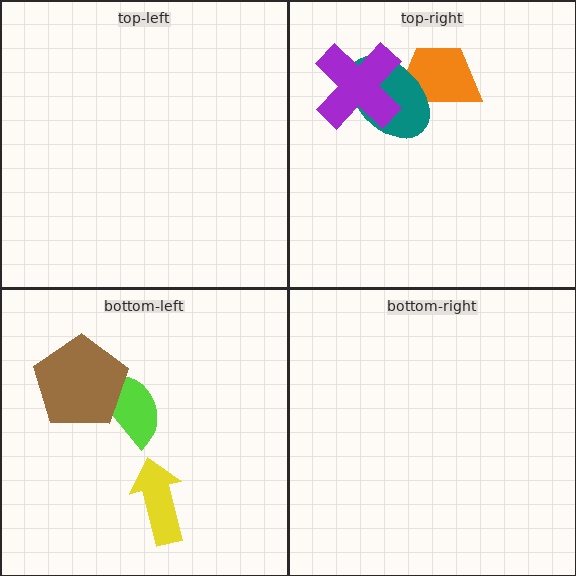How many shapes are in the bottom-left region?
3.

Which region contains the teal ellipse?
The top-right region.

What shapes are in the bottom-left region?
The lime semicircle, the yellow arrow, the brown pentagon.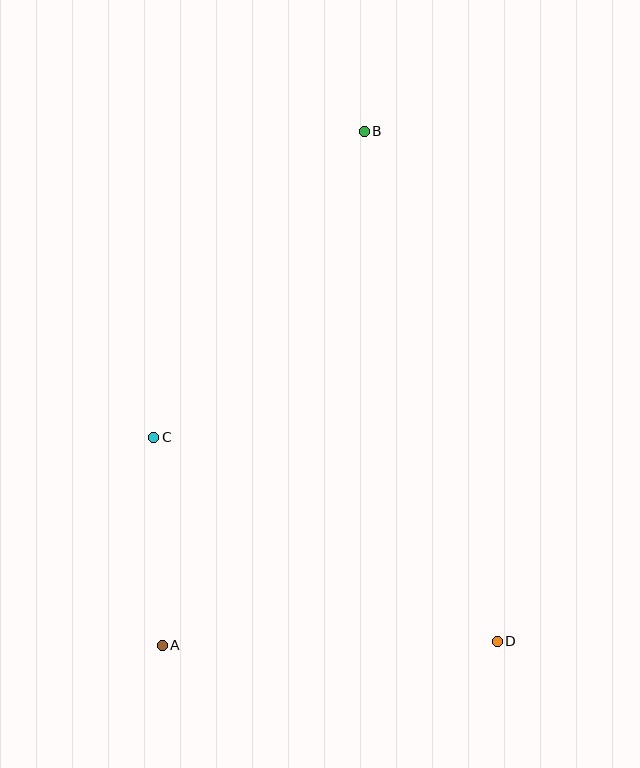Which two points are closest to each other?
Points A and C are closest to each other.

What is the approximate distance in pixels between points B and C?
The distance between B and C is approximately 371 pixels.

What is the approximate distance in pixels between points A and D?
The distance between A and D is approximately 335 pixels.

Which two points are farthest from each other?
Points A and B are farthest from each other.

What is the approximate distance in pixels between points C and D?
The distance between C and D is approximately 400 pixels.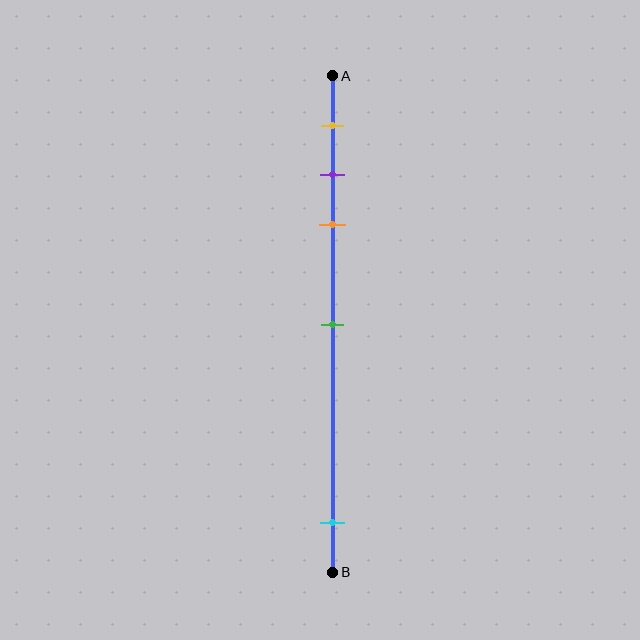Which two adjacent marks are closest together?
The purple and orange marks are the closest adjacent pair.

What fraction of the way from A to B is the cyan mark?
The cyan mark is approximately 90% (0.9) of the way from A to B.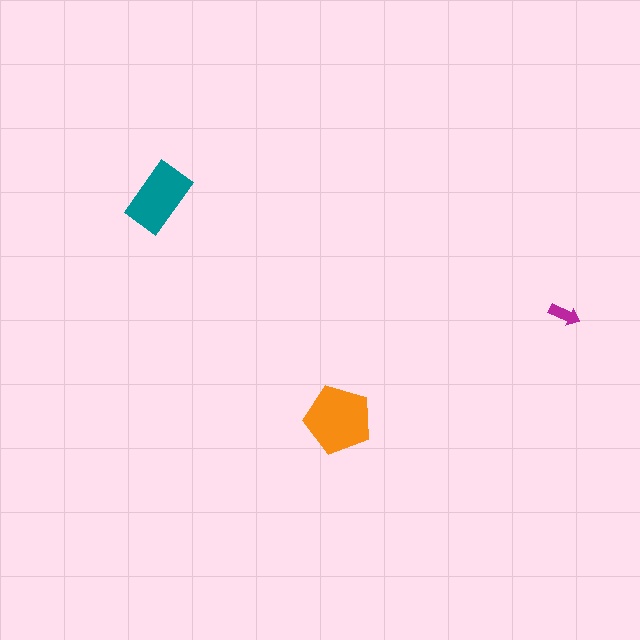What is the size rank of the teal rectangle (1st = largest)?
2nd.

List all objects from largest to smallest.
The orange pentagon, the teal rectangle, the magenta arrow.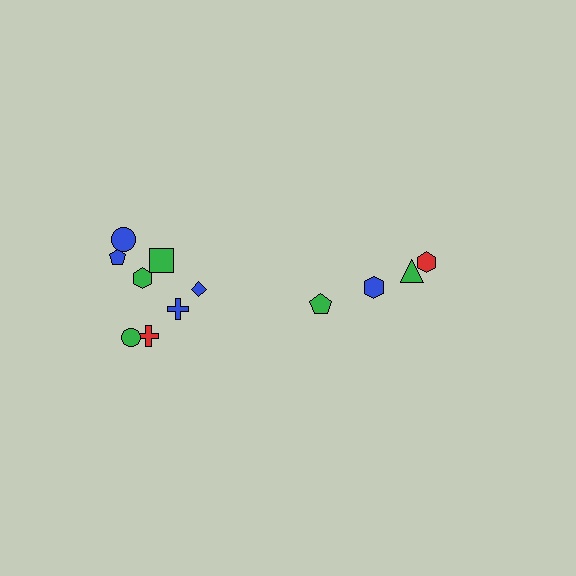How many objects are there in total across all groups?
There are 12 objects.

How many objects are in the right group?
There are 4 objects.